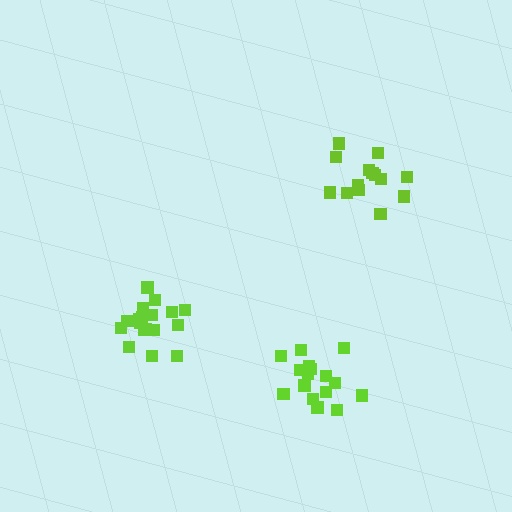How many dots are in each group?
Group 1: 14 dots, Group 2: 16 dots, Group 3: 19 dots (49 total).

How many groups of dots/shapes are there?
There are 3 groups.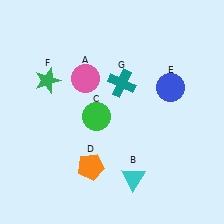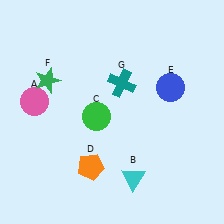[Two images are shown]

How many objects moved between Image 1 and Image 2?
1 object moved between the two images.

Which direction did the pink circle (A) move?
The pink circle (A) moved left.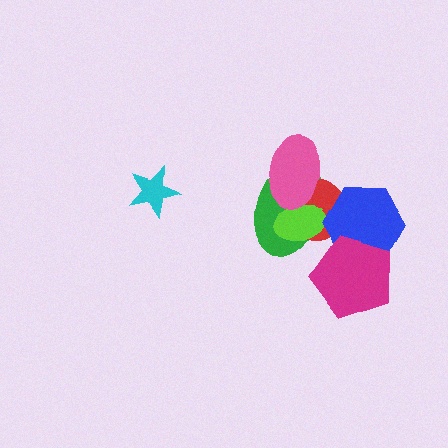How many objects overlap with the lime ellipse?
3 objects overlap with the lime ellipse.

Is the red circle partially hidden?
Yes, it is partially covered by another shape.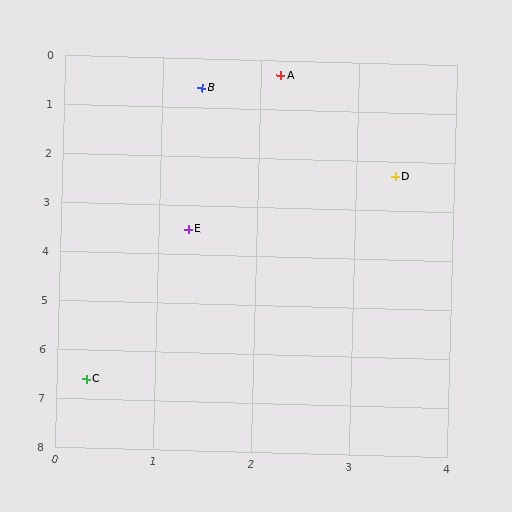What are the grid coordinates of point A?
Point A is at approximately (2.2, 0.3).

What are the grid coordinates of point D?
Point D is at approximately (3.4, 2.3).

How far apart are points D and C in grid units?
Points D and C are about 5.3 grid units apart.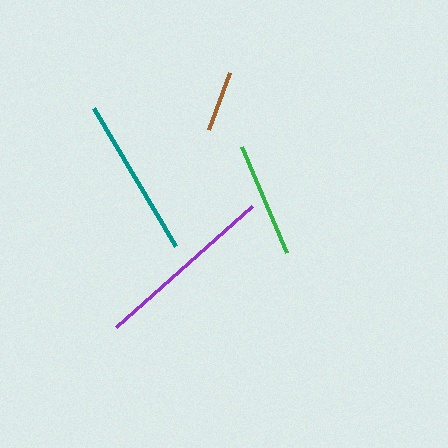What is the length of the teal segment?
The teal segment is approximately 160 pixels long.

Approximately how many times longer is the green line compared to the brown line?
The green line is approximately 1.9 times the length of the brown line.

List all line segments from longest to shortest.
From longest to shortest: purple, teal, green, brown.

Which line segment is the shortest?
The brown line is the shortest at approximately 61 pixels.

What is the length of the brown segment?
The brown segment is approximately 61 pixels long.